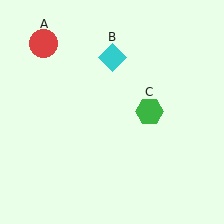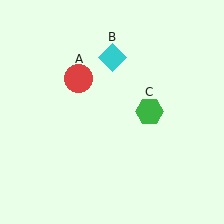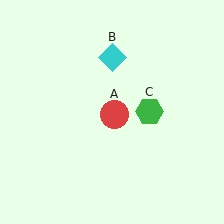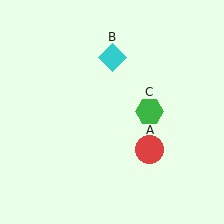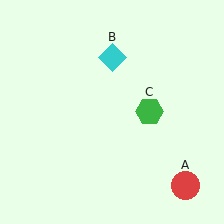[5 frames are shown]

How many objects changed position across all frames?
1 object changed position: red circle (object A).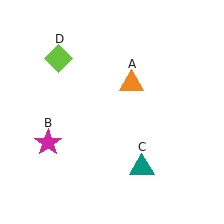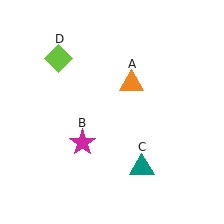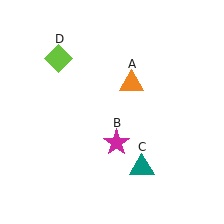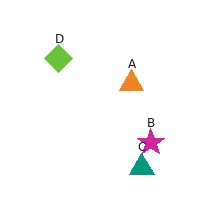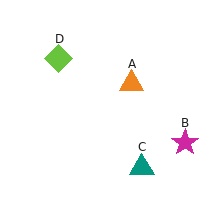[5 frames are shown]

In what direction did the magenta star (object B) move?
The magenta star (object B) moved right.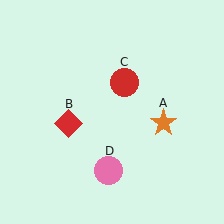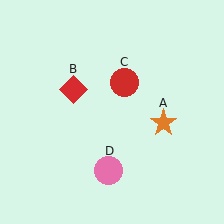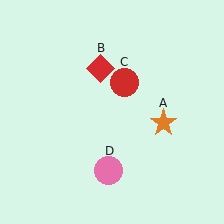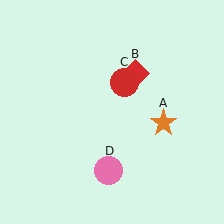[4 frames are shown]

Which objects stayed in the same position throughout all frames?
Orange star (object A) and red circle (object C) and pink circle (object D) remained stationary.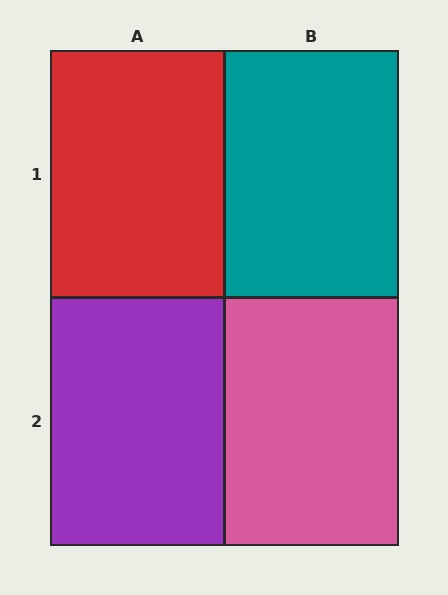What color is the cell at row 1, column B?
Teal.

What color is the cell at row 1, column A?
Red.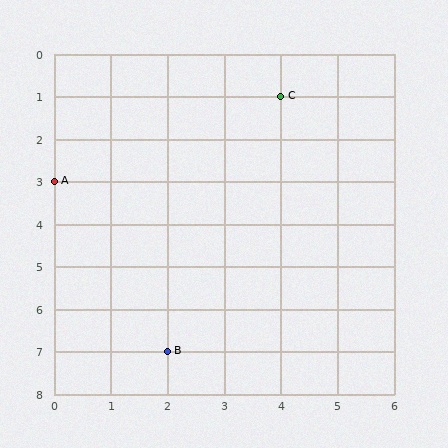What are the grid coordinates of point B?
Point B is at grid coordinates (2, 7).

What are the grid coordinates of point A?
Point A is at grid coordinates (0, 3).